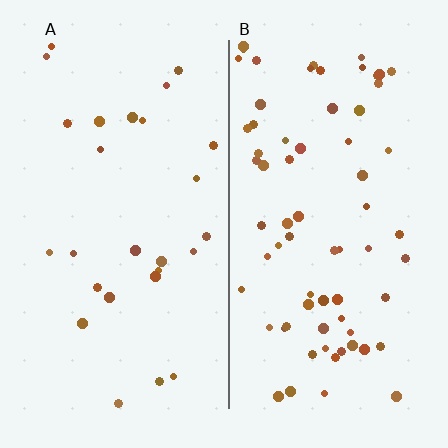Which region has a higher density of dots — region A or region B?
B (the right).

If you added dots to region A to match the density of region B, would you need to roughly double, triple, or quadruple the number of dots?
Approximately triple.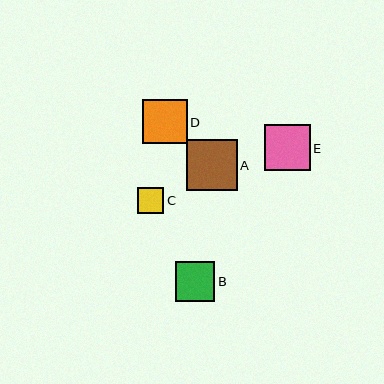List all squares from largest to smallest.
From largest to smallest: A, E, D, B, C.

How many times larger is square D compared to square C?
Square D is approximately 1.7 times the size of square C.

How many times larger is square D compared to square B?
Square D is approximately 1.1 times the size of square B.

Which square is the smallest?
Square C is the smallest with a size of approximately 26 pixels.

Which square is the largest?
Square A is the largest with a size of approximately 51 pixels.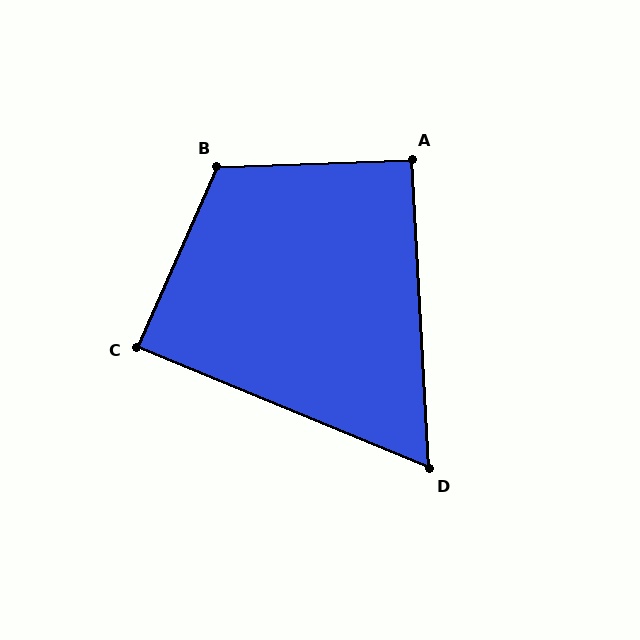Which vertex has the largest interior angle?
B, at approximately 116 degrees.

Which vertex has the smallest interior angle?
D, at approximately 64 degrees.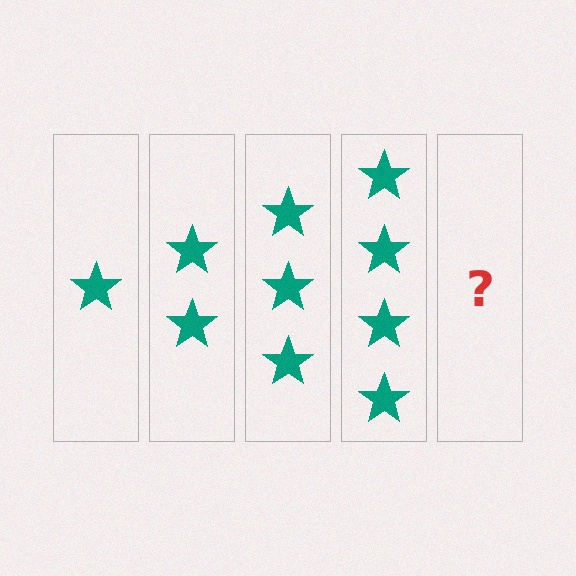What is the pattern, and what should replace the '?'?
The pattern is that each step adds one more star. The '?' should be 5 stars.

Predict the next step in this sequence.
The next step is 5 stars.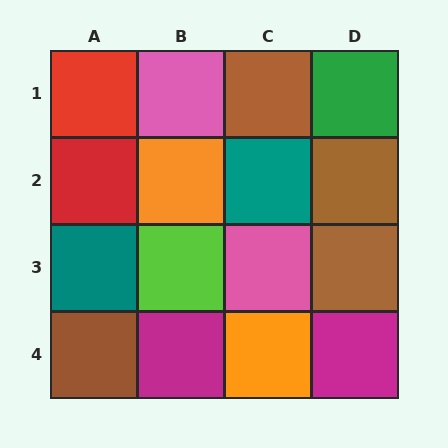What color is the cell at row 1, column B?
Pink.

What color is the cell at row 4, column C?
Orange.